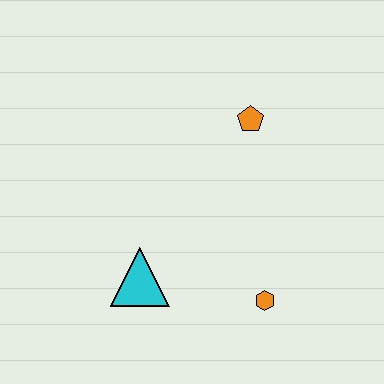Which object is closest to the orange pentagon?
The orange hexagon is closest to the orange pentagon.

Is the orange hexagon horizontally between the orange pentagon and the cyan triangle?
No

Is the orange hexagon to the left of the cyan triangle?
No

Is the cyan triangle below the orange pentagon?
Yes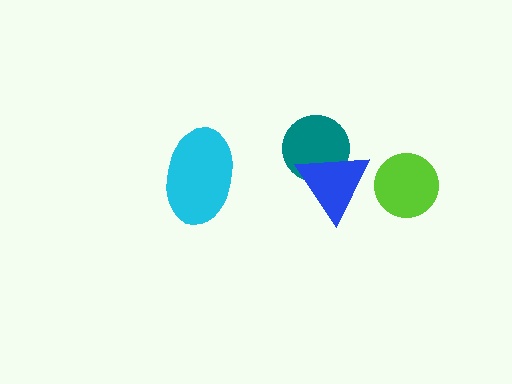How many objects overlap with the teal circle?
1 object overlaps with the teal circle.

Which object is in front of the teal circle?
The blue triangle is in front of the teal circle.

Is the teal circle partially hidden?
Yes, it is partially covered by another shape.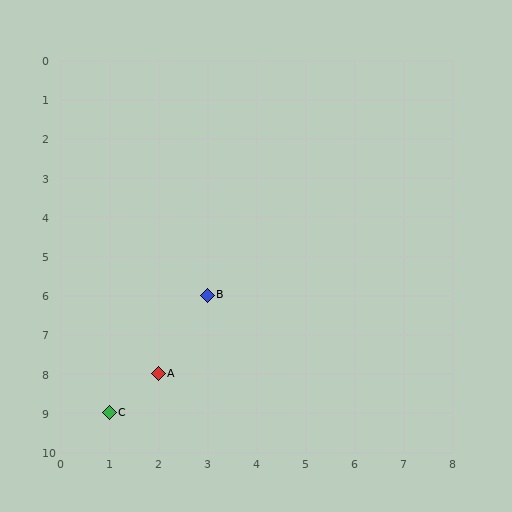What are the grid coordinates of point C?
Point C is at grid coordinates (1, 9).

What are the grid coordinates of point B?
Point B is at grid coordinates (3, 6).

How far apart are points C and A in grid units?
Points C and A are 1 column and 1 row apart (about 1.4 grid units diagonally).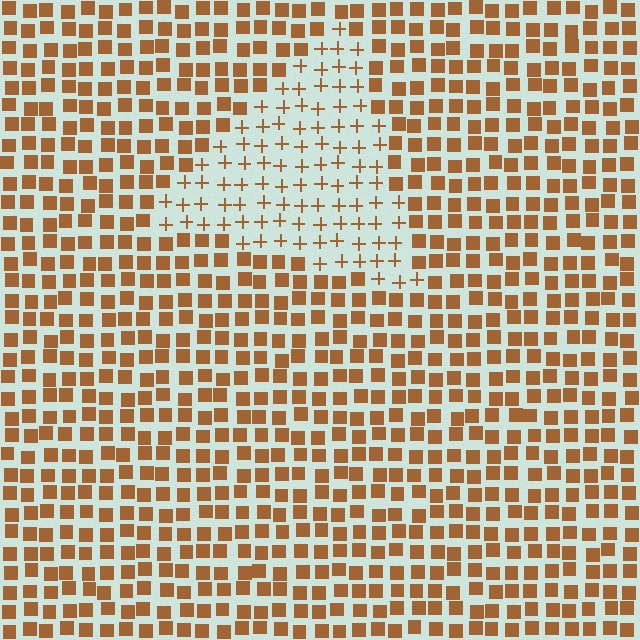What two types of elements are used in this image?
The image uses plus signs inside the triangle region and squares outside it.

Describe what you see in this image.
The image is filled with small brown elements arranged in a uniform grid. A triangle-shaped region contains plus signs, while the surrounding area contains squares. The boundary is defined purely by the change in element shape.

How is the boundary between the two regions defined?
The boundary is defined by a change in element shape: plus signs inside vs. squares outside. All elements share the same color and spacing.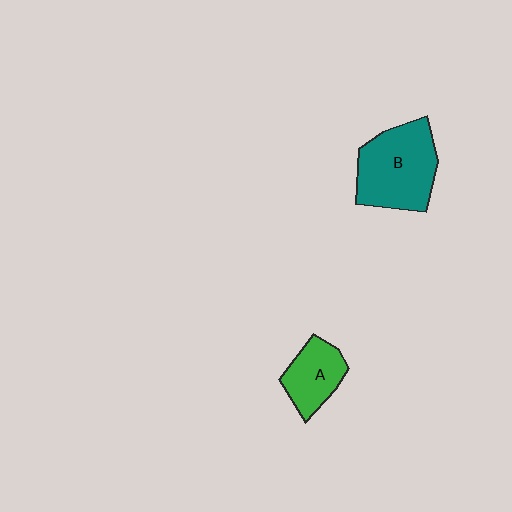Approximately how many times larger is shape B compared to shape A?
Approximately 1.8 times.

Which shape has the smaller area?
Shape A (green).